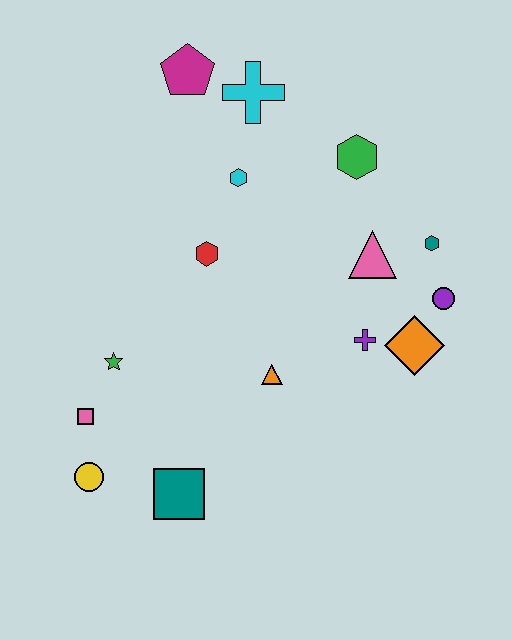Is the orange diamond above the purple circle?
No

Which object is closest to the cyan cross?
The magenta pentagon is closest to the cyan cross.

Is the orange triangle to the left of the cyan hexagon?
No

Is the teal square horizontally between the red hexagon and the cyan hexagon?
No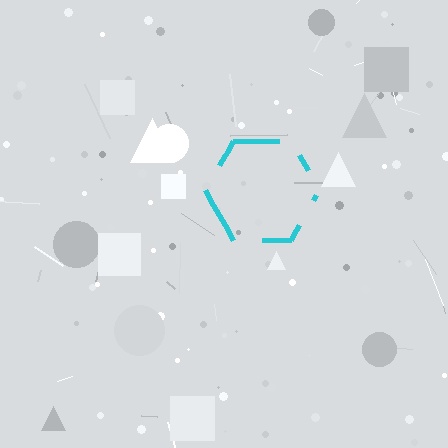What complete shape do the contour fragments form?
The contour fragments form a hexagon.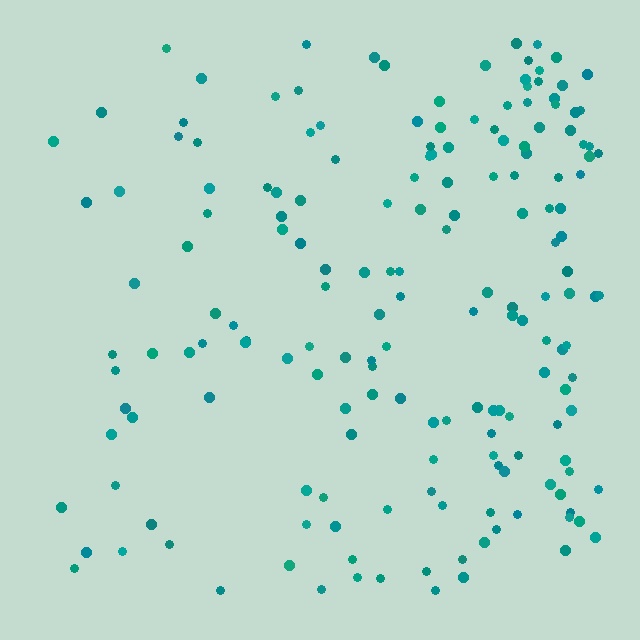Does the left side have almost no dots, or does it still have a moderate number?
Still a moderate number, just noticeably fewer than the right.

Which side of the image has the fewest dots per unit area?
The left.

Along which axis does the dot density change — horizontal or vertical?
Horizontal.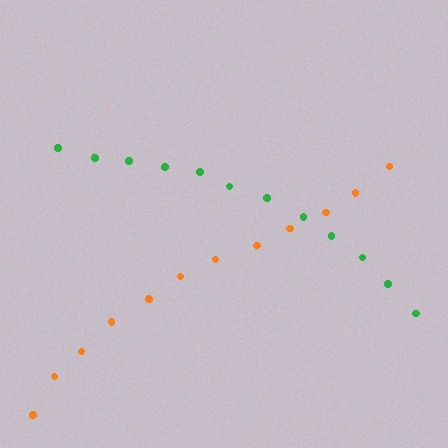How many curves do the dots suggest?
There are 2 distinct paths.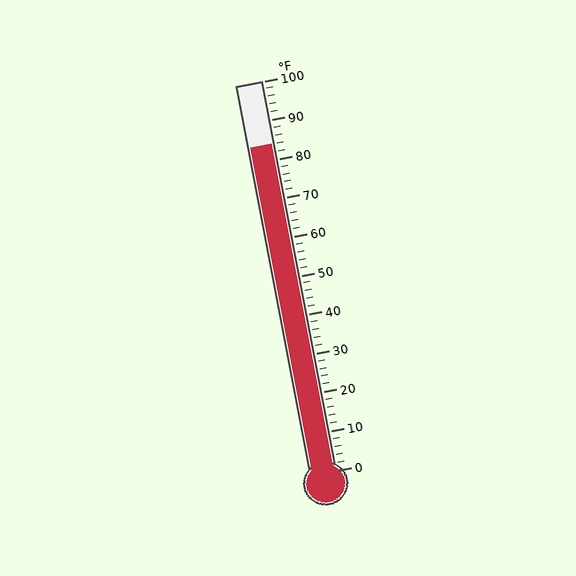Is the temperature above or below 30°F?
The temperature is above 30°F.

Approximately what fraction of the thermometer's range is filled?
The thermometer is filled to approximately 85% of its range.